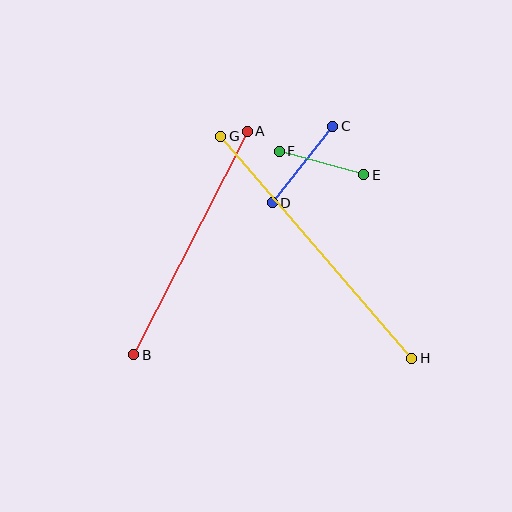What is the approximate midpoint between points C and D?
The midpoint is at approximately (302, 164) pixels.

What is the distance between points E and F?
The distance is approximately 88 pixels.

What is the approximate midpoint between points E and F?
The midpoint is at approximately (321, 163) pixels.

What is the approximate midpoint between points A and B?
The midpoint is at approximately (190, 243) pixels.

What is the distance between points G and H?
The distance is approximately 293 pixels.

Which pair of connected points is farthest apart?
Points G and H are farthest apart.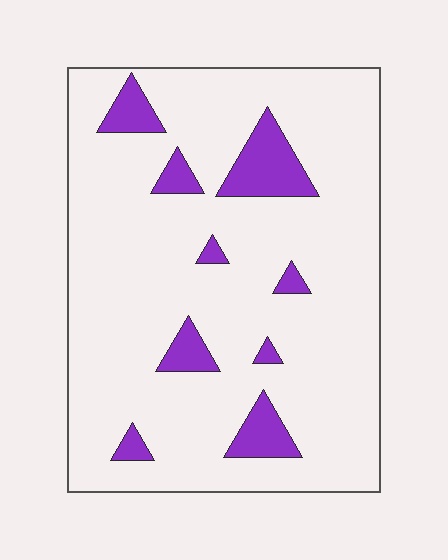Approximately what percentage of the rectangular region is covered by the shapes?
Approximately 10%.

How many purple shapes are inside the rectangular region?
9.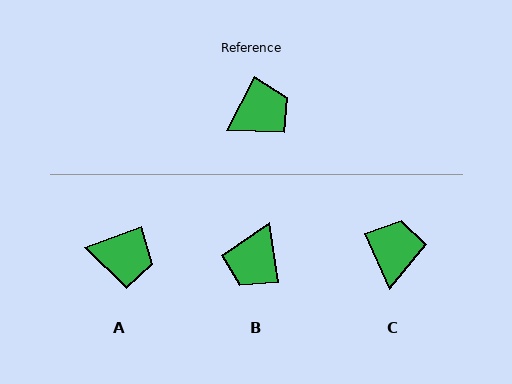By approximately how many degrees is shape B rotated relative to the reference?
Approximately 144 degrees clockwise.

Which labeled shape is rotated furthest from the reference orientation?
B, about 144 degrees away.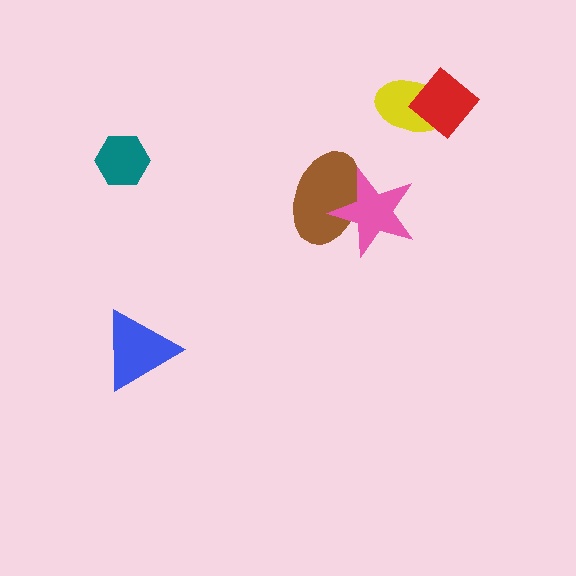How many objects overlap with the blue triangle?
0 objects overlap with the blue triangle.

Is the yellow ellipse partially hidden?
Yes, it is partially covered by another shape.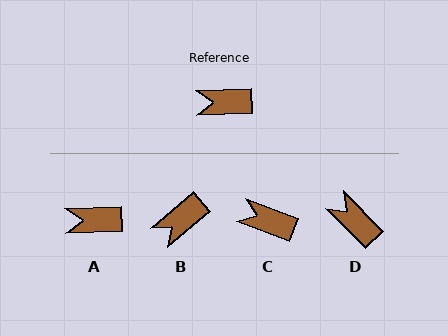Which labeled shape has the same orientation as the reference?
A.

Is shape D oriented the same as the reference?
No, it is off by about 47 degrees.